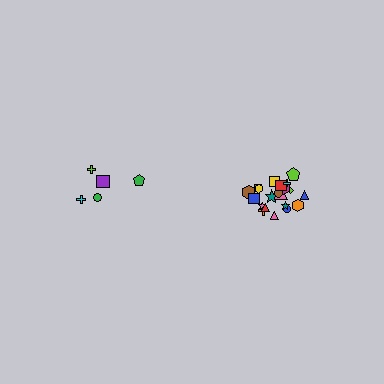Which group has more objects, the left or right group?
The right group.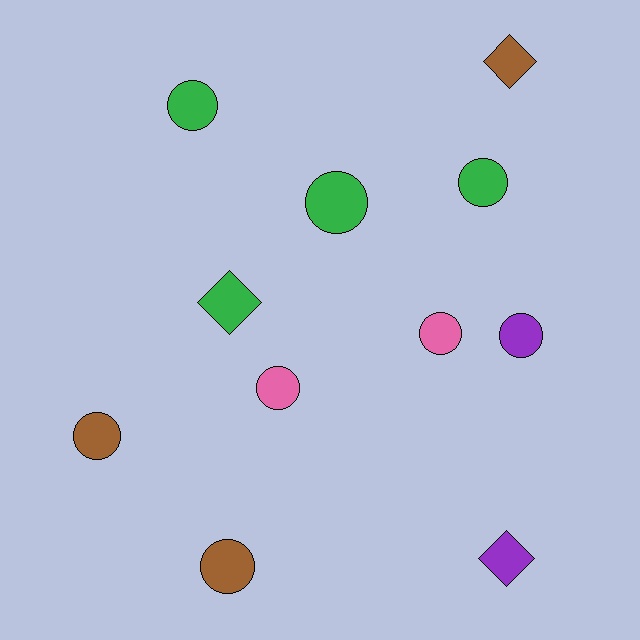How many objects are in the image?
There are 11 objects.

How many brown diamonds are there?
There is 1 brown diamond.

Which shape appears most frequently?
Circle, with 8 objects.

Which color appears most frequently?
Green, with 4 objects.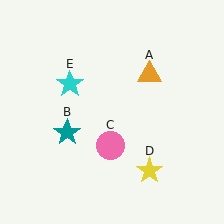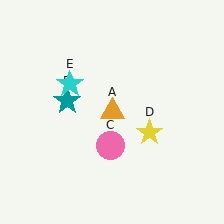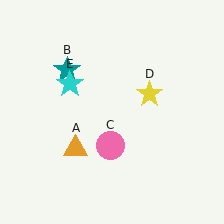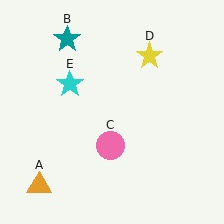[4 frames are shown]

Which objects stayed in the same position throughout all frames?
Pink circle (object C) and cyan star (object E) remained stationary.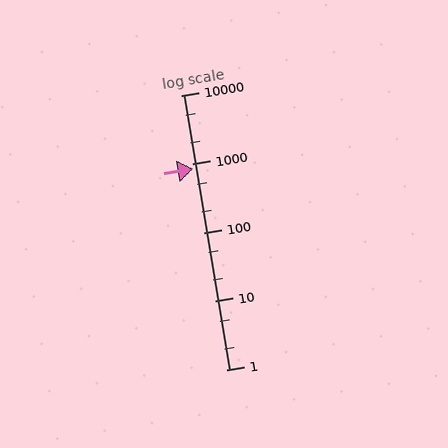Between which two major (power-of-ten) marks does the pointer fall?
The pointer is between 100 and 1000.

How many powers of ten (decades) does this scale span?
The scale spans 4 decades, from 1 to 10000.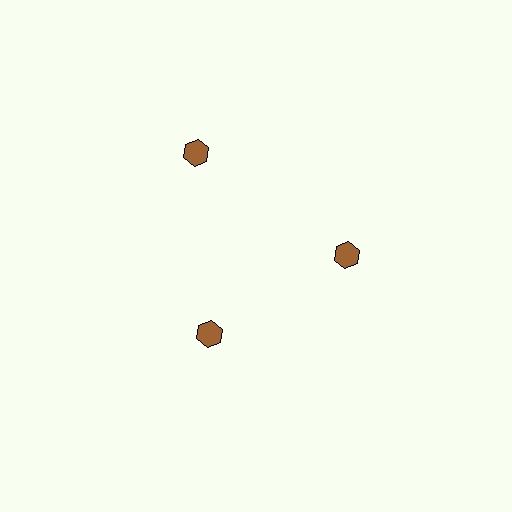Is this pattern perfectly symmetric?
No. The 3 brown hexagons are arranged in a ring, but one element near the 11 o'clock position is pushed outward from the center, breaking the 3-fold rotational symmetry.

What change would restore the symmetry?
The symmetry would be restored by moving it inward, back onto the ring so that all 3 hexagons sit at equal angles and equal distance from the center.